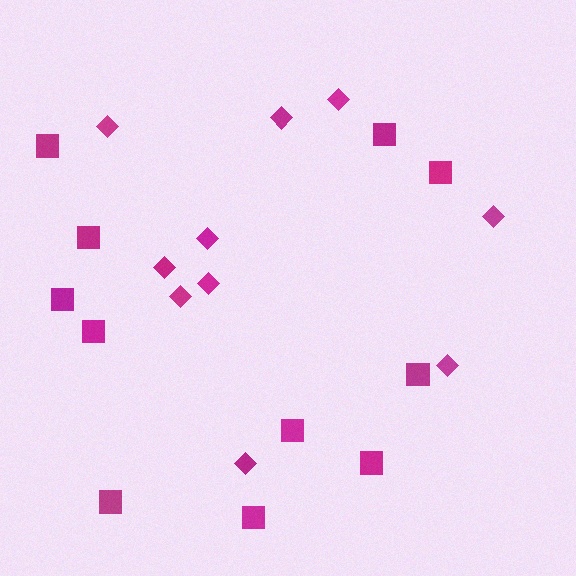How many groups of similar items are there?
There are 2 groups: one group of diamonds (10) and one group of squares (11).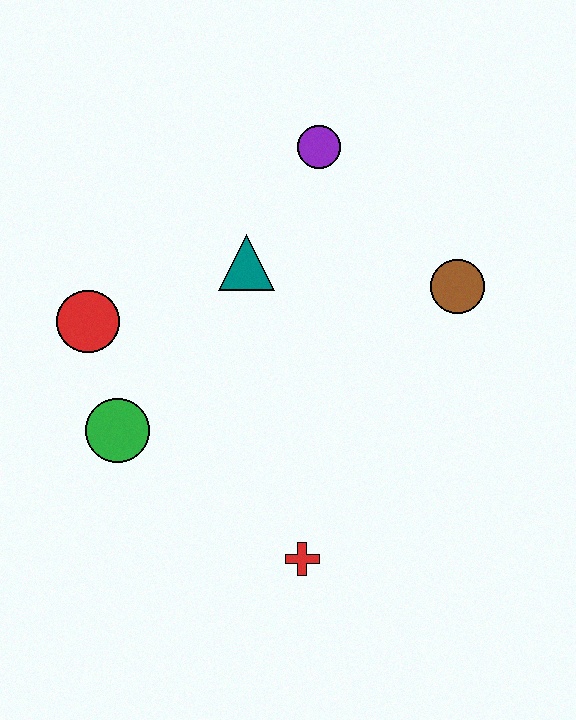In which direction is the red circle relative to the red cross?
The red circle is above the red cross.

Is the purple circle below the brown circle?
No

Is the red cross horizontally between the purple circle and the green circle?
Yes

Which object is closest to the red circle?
The green circle is closest to the red circle.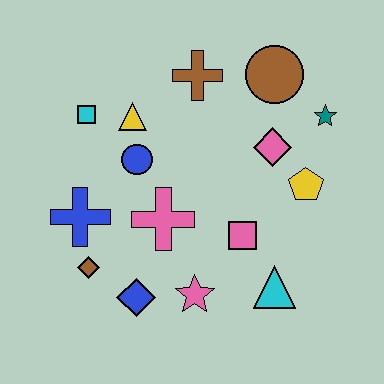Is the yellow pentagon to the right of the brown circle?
Yes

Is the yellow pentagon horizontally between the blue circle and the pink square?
No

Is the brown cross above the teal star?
Yes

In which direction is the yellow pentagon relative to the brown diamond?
The yellow pentagon is to the right of the brown diamond.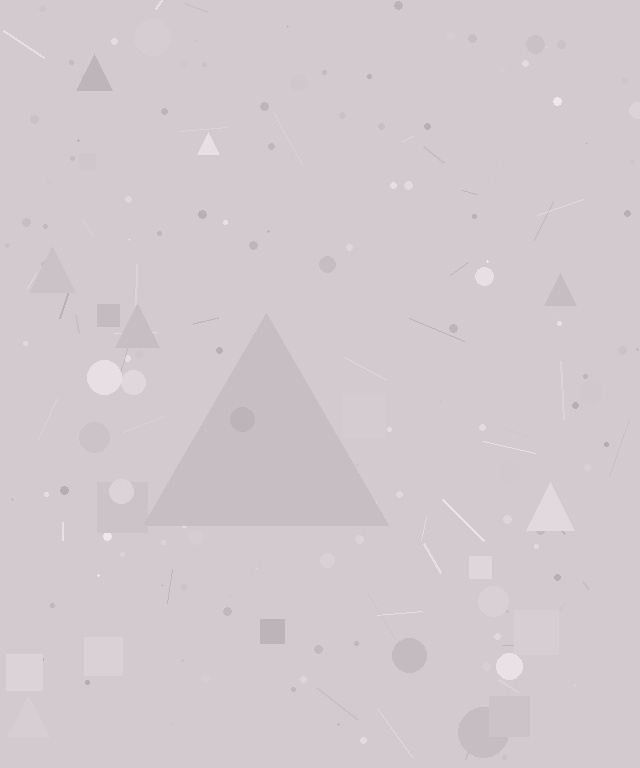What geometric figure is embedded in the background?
A triangle is embedded in the background.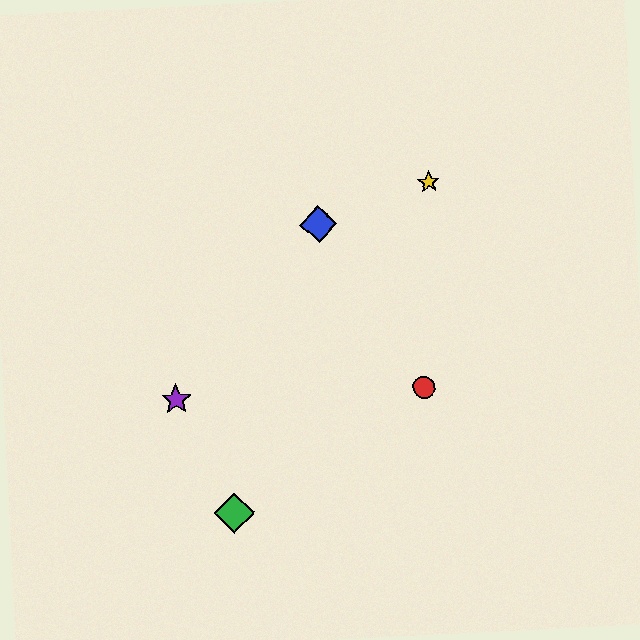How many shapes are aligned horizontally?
2 shapes (the red circle, the purple star) are aligned horizontally.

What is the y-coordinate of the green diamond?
The green diamond is at y≈513.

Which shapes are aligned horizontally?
The red circle, the purple star are aligned horizontally.